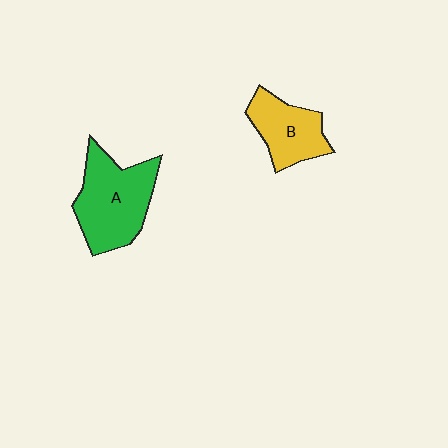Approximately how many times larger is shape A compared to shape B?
Approximately 1.5 times.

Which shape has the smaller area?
Shape B (yellow).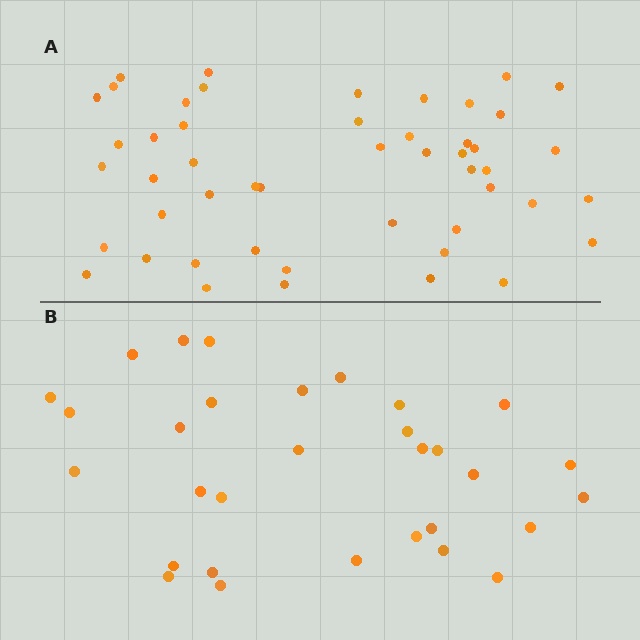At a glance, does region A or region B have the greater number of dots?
Region A (the top region) has more dots.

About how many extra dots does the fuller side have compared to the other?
Region A has approximately 20 more dots than region B.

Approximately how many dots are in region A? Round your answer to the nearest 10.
About 50 dots. (The exact count is 49, which rounds to 50.)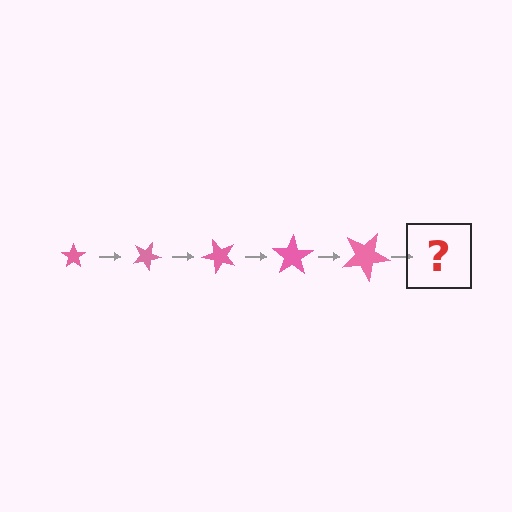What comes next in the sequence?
The next element should be a star, larger than the previous one and rotated 125 degrees from the start.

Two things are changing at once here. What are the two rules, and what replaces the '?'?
The two rules are that the star grows larger each step and it rotates 25 degrees each step. The '?' should be a star, larger than the previous one and rotated 125 degrees from the start.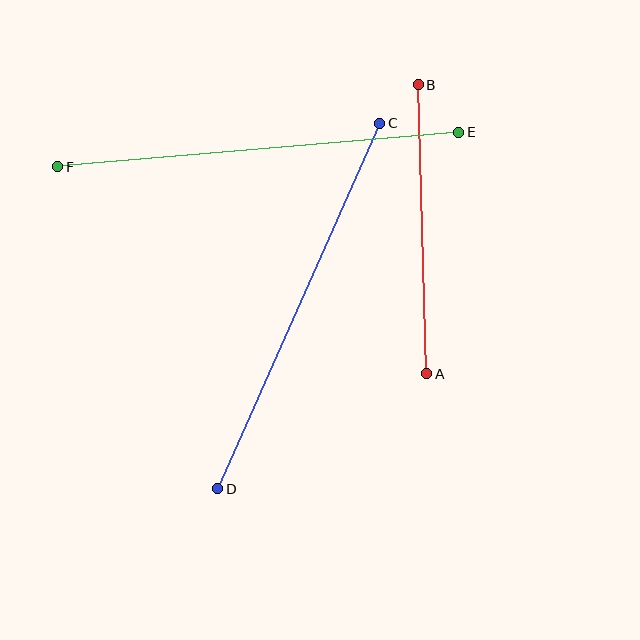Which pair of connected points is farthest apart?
Points E and F are farthest apart.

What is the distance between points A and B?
The distance is approximately 289 pixels.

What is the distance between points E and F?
The distance is approximately 402 pixels.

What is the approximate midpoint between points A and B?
The midpoint is at approximately (422, 229) pixels.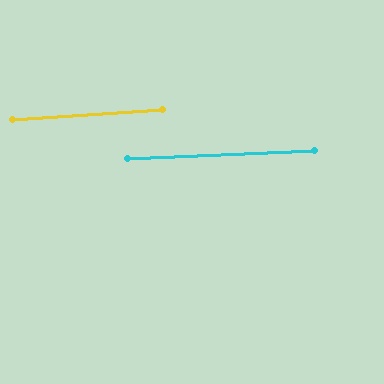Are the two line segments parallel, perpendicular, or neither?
Parallel — their directions differ by only 1.4°.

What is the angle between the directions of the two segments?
Approximately 1 degree.